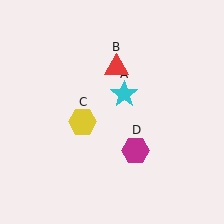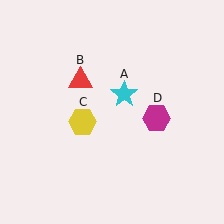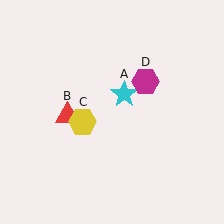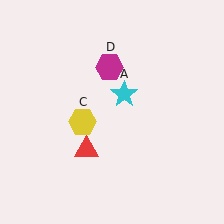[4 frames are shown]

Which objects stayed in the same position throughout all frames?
Cyan star (object A) and yellow hexagon (object C) remained stationary.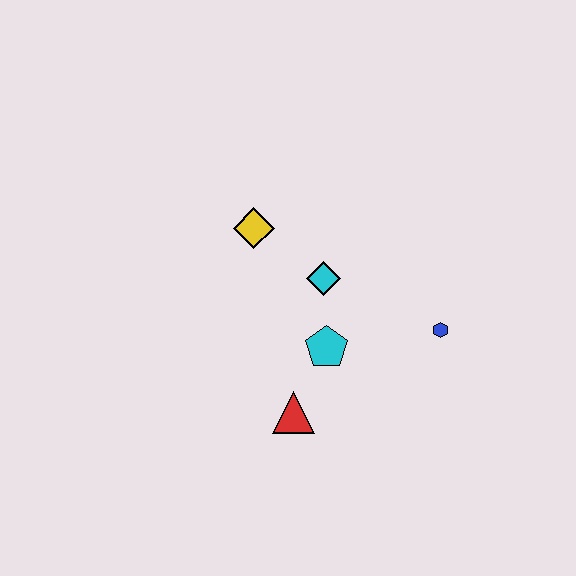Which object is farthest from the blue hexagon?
The yellow diamond is farthest from the blue hexagon.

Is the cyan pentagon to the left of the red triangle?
No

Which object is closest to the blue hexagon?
The cyan pentagon is closest to the blue hexagon.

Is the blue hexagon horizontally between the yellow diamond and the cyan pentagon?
No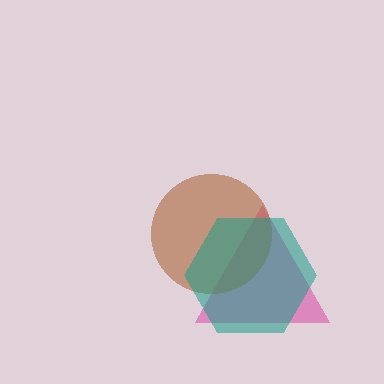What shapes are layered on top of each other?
The layered shapes are: a magenta triangle, a brown circle, a teal hexagon.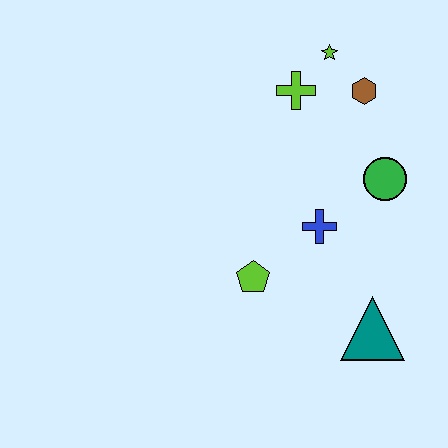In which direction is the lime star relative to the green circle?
The lime star is above the green circle.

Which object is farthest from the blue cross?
The lime star is farthest from the blue cross.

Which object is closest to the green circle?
The blue cross is closest to the green circle.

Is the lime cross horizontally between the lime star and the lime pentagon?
Yes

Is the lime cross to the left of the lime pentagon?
No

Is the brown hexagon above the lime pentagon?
Yes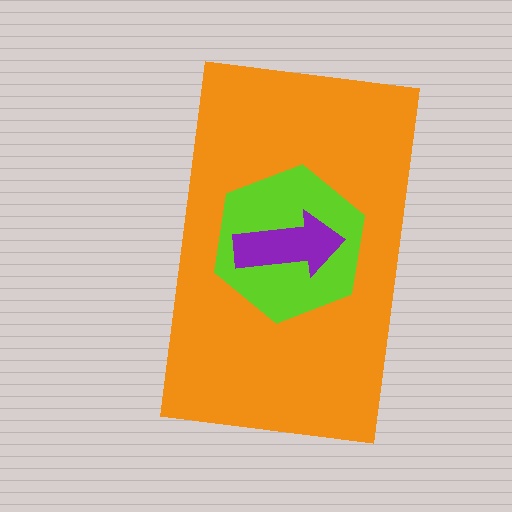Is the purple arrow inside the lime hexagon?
Yes.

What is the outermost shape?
The orange rectangle.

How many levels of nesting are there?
3.